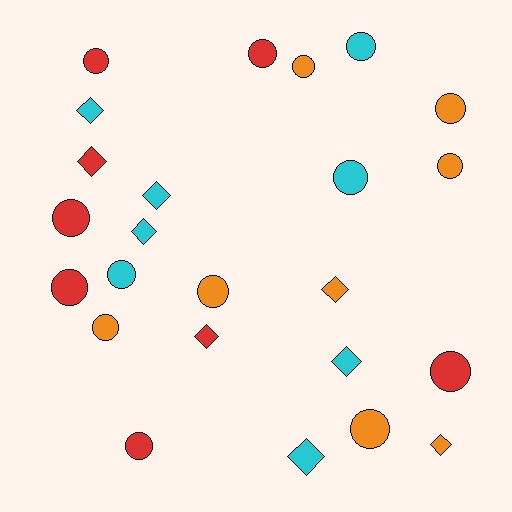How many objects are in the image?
There are 24 objects.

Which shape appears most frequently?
Circle, with 15 objects.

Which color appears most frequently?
Red, with 8 objects.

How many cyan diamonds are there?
There are 5 cyan diamonds.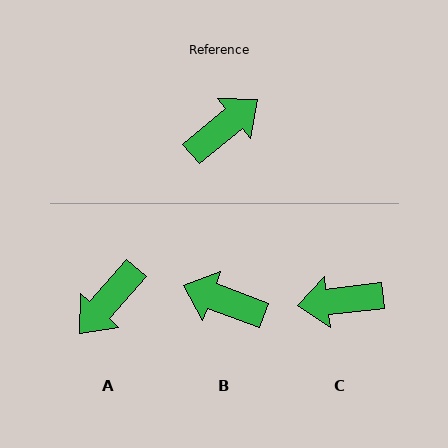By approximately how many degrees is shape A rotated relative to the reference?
Approximately 171 degrees clockwise.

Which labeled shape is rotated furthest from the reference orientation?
A, about 171 degrees away.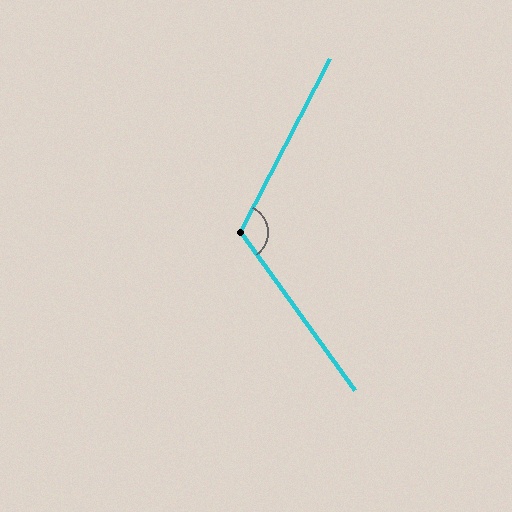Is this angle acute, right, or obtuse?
It is obtuse.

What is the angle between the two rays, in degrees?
Approximately 117 degrees.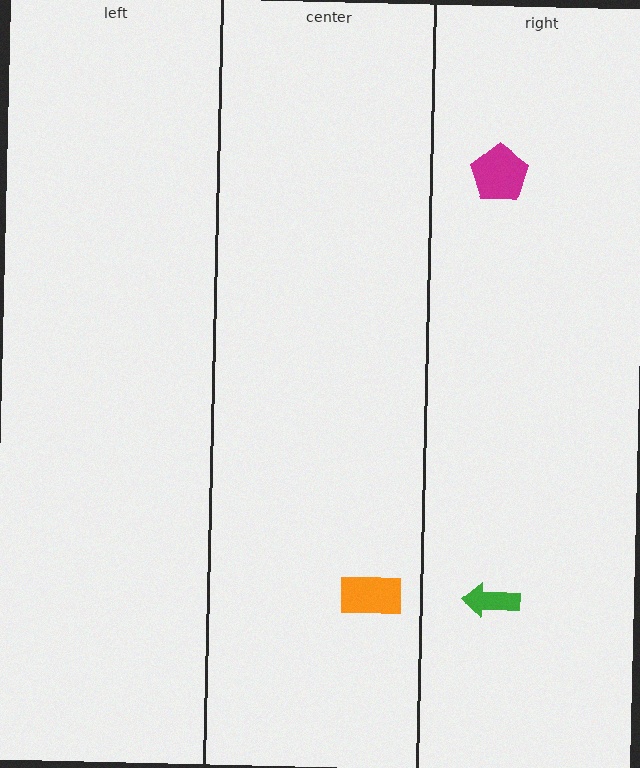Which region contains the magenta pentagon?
The right region.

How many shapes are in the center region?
1.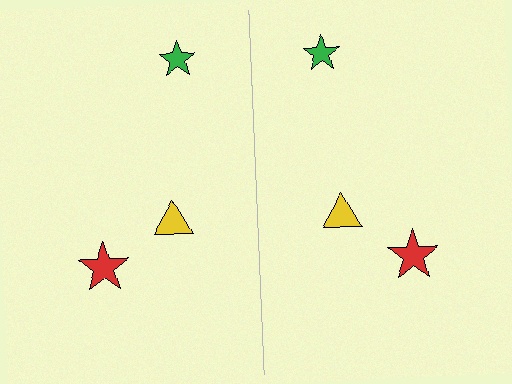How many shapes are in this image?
There are 6 shapes in this image.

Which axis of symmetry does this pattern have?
The pattern has a vertical axis of symmetry running through the center of the image.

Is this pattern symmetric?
Yes, this pattern has bilateral (reflection) symmetry.